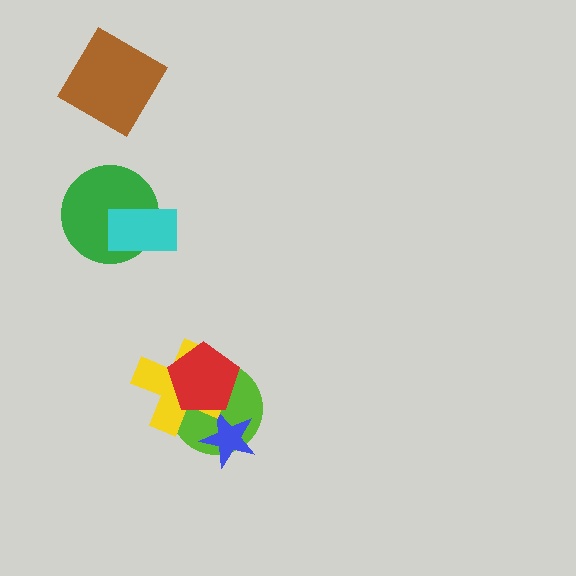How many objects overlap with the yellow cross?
2 objects overlap with the yellow cross.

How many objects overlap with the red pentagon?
2 objects overlap with the red pentagon.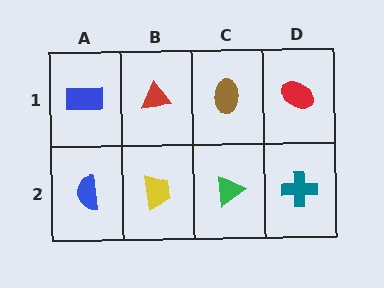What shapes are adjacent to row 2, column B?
A red triangle (row 1, column B), a blue semicircle (row 2, column A), a green triangle (row 2, column C).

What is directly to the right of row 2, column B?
A green triangle.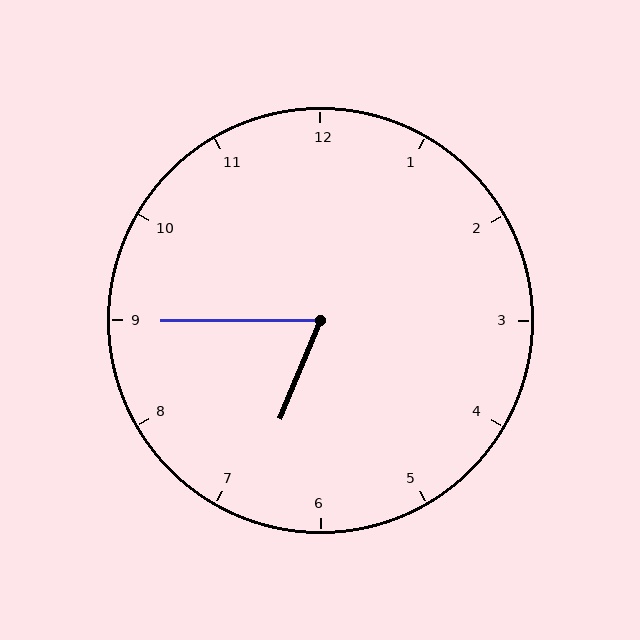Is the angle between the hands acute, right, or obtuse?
It is acute.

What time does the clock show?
6:45.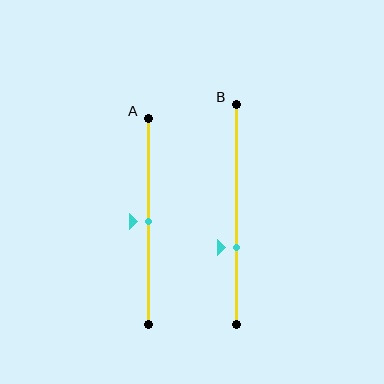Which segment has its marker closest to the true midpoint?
Segment A has its marker closest to the true midpoint.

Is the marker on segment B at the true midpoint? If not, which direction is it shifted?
No, the marker on segment B is shifted downward by about 15% of the segment length.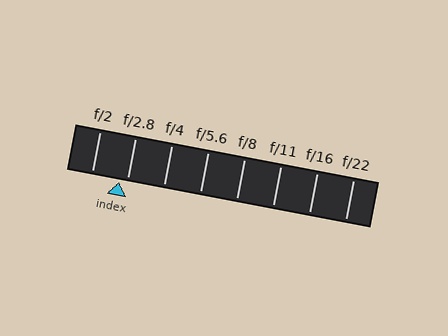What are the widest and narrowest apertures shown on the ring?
The widest aperture shown is f/2 and the narrowest is f/22.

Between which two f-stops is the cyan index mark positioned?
The index mark is between f/2 and f/2.8.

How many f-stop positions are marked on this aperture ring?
There are 8 f-stop positions marked.